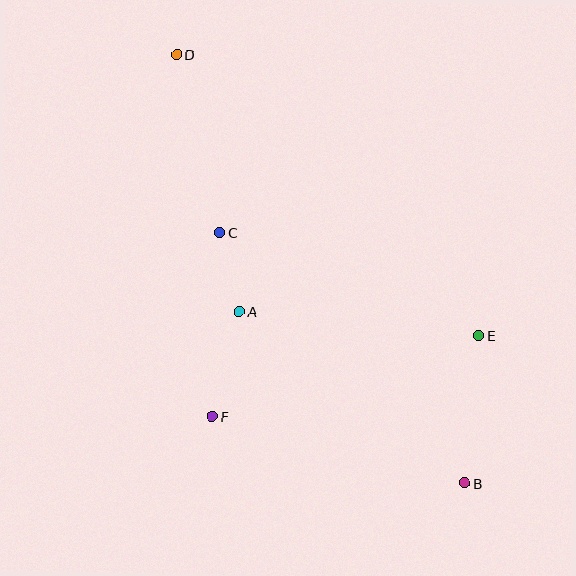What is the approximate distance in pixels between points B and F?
The distance between B and F is approximately 261 pixels.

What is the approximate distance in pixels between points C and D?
The distance between C and D is approximately 183 pixels.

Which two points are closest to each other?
Points A and C are closest to each other.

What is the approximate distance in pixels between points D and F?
The distance between D and F is approximately 363 pixels.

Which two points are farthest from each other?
Points B and D are farthest from each other.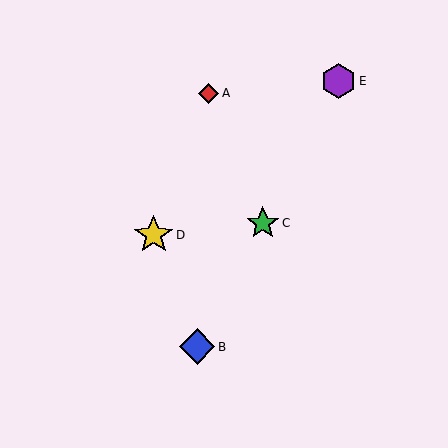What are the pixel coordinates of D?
Object D is at (154, 235).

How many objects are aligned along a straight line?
3 objects (B, C, E) are aligned along a straight line.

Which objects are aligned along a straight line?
Objects B, C, E are aligned along a straight line.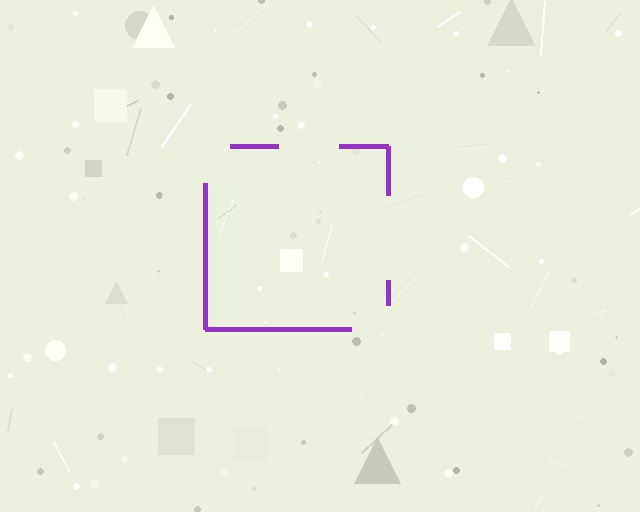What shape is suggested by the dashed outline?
The dashed outline suggests a square.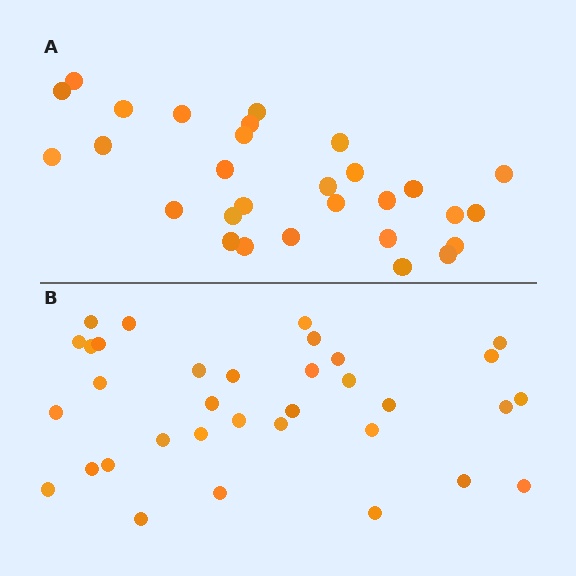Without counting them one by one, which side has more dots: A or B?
Region B (the bottom region) has more dots.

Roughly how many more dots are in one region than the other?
Region B has about 5 more dots than region A.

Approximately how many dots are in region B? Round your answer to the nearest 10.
About 30 dots. (The exact count is 34, which rounds to 30.)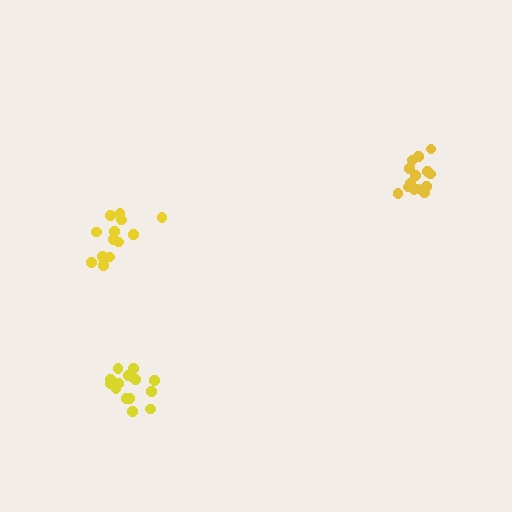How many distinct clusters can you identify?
There are 3 distinct clusters.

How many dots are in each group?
Group 1: 14 dots, Group 2: 14 dots, Group 3: 14 dots (42 total).